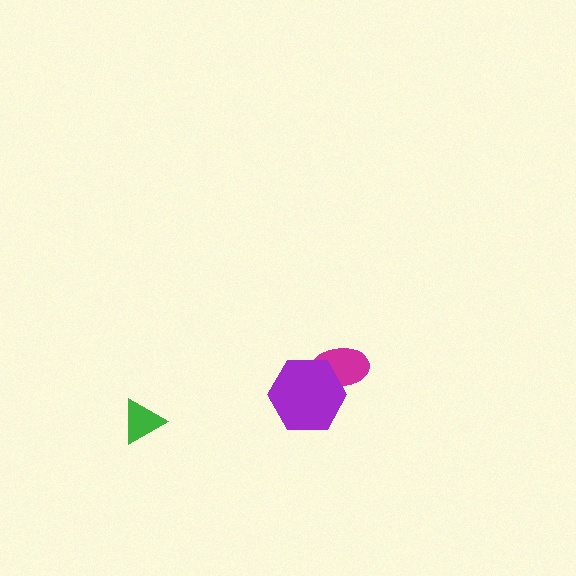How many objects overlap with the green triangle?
0 objects overlap with the green triangle.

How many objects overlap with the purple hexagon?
1 object overlaps with the purple hexagon.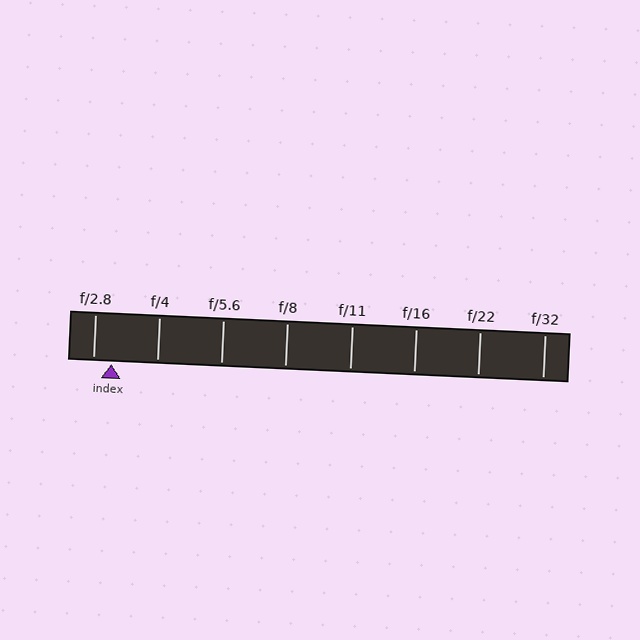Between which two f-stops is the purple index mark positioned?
The index mark is between f/2.8 and f/4.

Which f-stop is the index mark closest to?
The index mark is closest to f/2.8.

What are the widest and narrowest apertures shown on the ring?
The widest aperture shown is f/2.8 and the narrowest is f/32.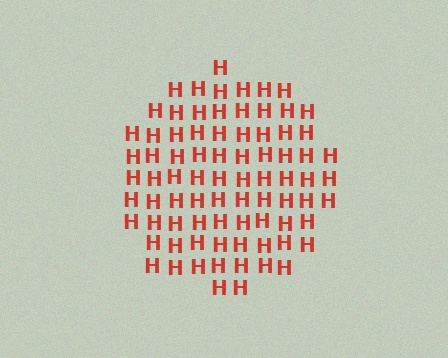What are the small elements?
The small elements are letter H's.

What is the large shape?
The large shape is a circle.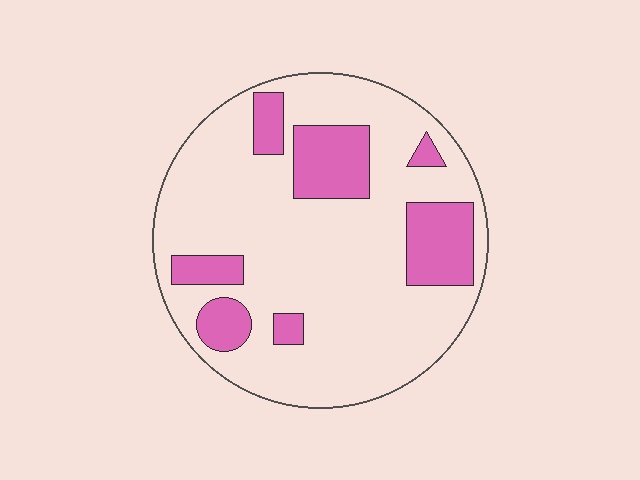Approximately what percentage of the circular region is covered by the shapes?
Approximately 20%.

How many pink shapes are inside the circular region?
7.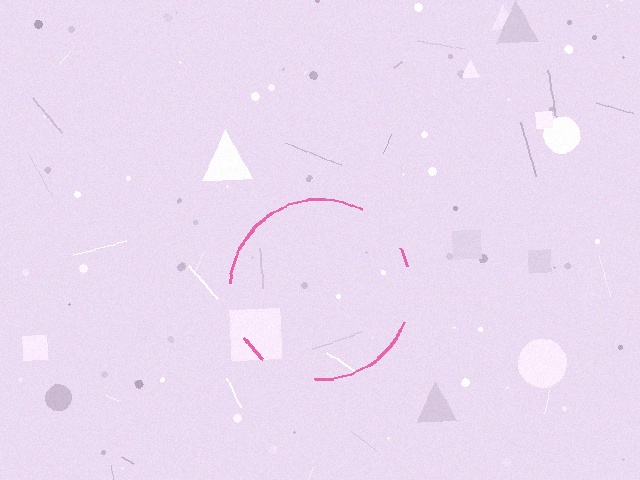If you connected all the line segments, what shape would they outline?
They would outline a circle.